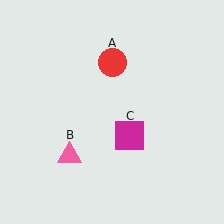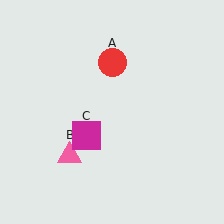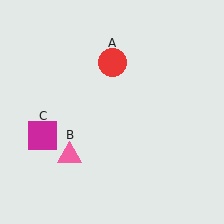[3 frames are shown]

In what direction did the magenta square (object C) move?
The magenta square (object C) moved left.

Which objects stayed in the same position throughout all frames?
Red circle (object A) and pink triangle (object B) remained stationary.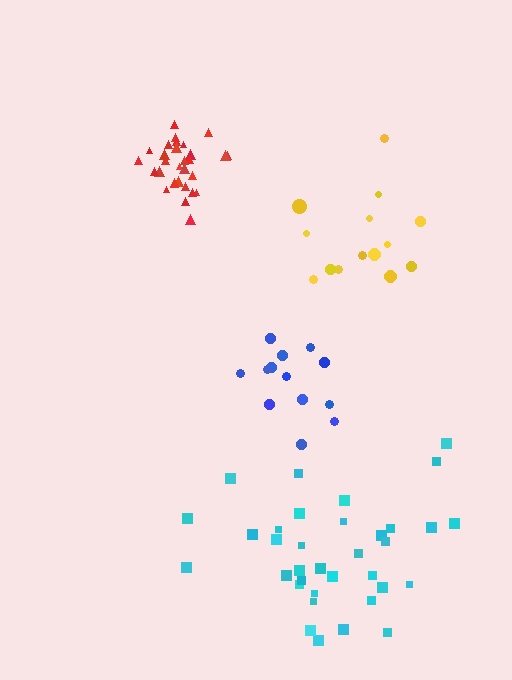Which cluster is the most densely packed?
Red.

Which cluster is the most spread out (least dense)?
Cyan.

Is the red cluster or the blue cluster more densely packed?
Red.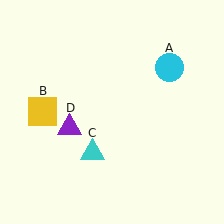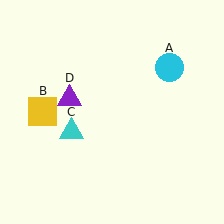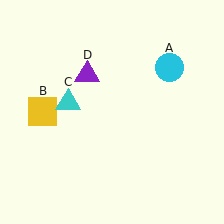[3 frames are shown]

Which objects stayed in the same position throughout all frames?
Cyan circle (object A) and yellow square (object B) remained stationary.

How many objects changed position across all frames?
2 objects changed position: cyan triangle (object C), purple triangle (object D).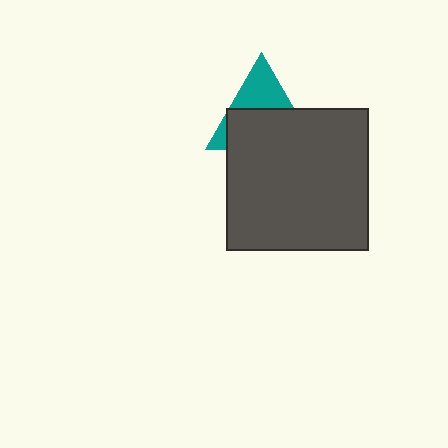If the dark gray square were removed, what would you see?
You would see the complete teal triangle.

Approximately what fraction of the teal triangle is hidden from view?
Roughly 61% of the teal triangle is hidden behind the dark gray square.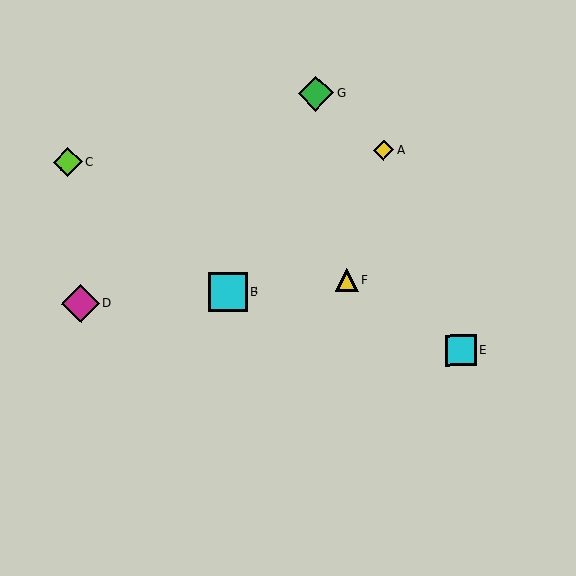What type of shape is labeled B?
Shape B is a cyan square.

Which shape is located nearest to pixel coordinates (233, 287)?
The cyan square (labeled B) at (228, 292) is nearest to that location.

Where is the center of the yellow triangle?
The center of the yellow triangle is at (347, 280).